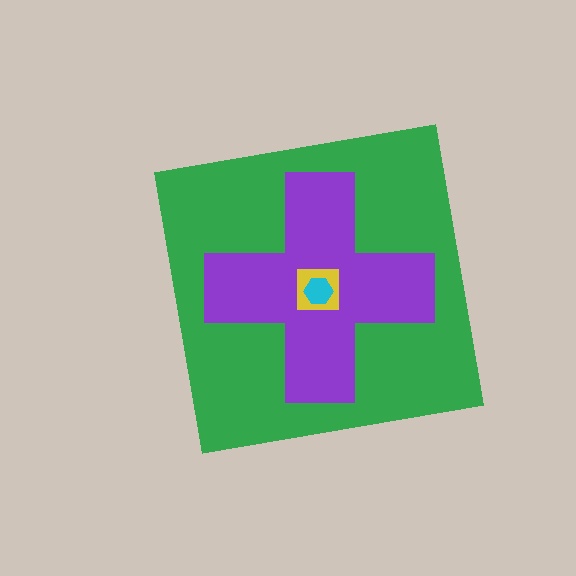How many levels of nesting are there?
4.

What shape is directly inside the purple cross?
The yellow square.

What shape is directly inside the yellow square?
The cyan hexagon.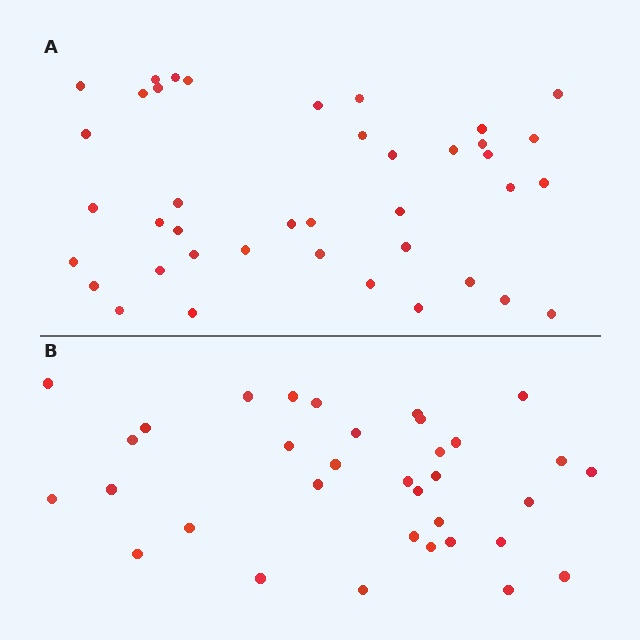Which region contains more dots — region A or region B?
Region A (the top region) has more dots.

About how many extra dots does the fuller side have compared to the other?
Region A has about 6 more dots than region B.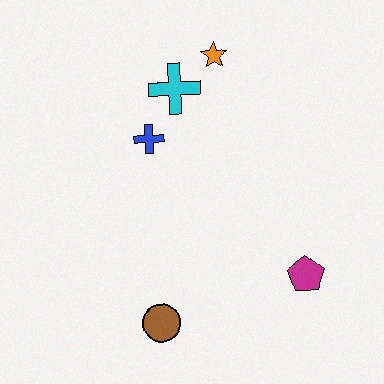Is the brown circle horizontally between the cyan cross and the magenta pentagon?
No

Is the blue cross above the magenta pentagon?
Yes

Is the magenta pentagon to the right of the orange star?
Yes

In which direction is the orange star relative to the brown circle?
The orange star is above the brown circle.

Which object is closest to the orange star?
The cyan cross is closest to the orange star.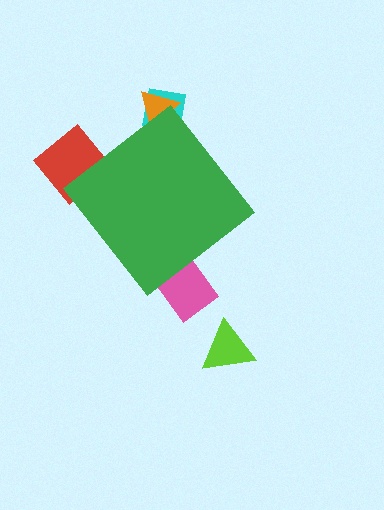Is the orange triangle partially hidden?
Yes, the orange triangle is partially hidden behind the green diamond.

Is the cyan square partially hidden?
Yes, the cyan square is partially hidden behind the green diamond.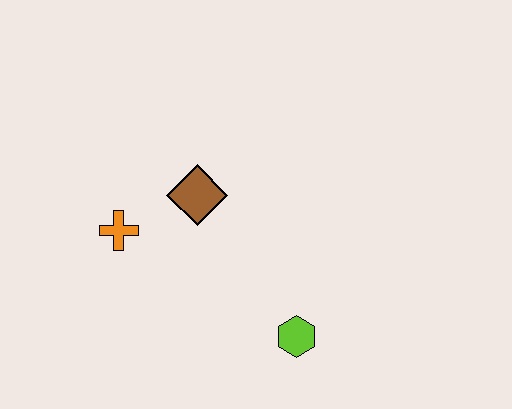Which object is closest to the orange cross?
The brown diamond is closest to the orange cross.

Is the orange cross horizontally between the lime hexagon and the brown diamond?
No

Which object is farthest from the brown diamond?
The lime hexagon is farthest from the brown diamond.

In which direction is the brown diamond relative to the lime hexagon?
The brown diamond is above the lime hexagon.